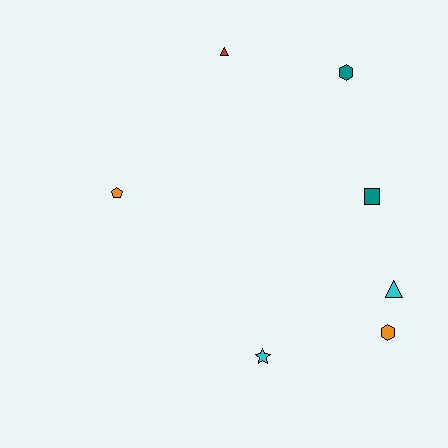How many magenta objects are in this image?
There are no magenta objects.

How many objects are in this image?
There are 7 objects.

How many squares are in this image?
There is 1 square.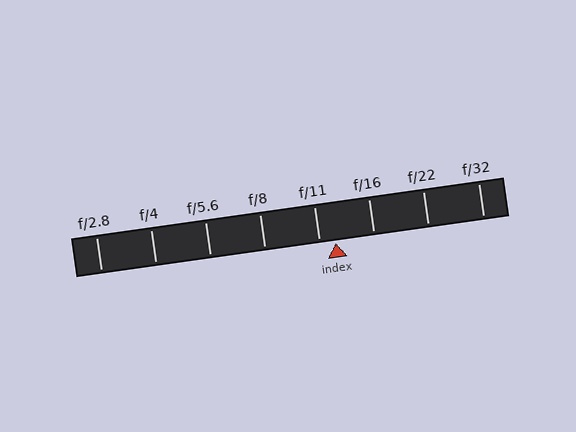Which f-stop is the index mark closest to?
The index mark is closest to f/11.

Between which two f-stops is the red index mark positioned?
The index mark is between f/11 and f/16.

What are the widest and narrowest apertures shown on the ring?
The widest aperture shown is f/2.8 and the narrowest is f/32.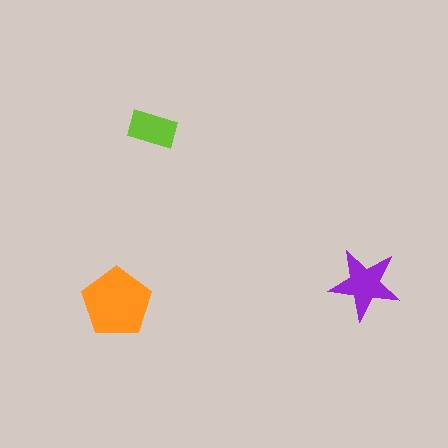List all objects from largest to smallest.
The orange pentagon, the purple star, the lime rectangle.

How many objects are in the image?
There are 3 objects in the image.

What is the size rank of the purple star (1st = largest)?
2nd.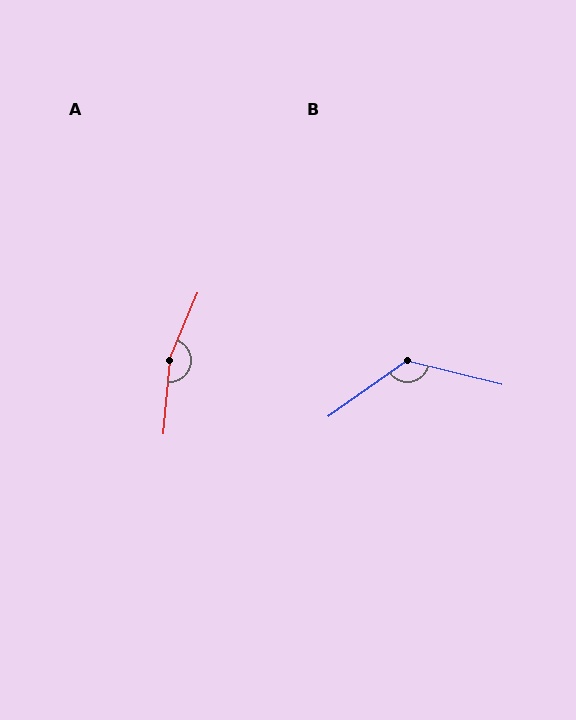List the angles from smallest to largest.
B (131°), A (163°).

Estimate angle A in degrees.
Approximately 163 degrees.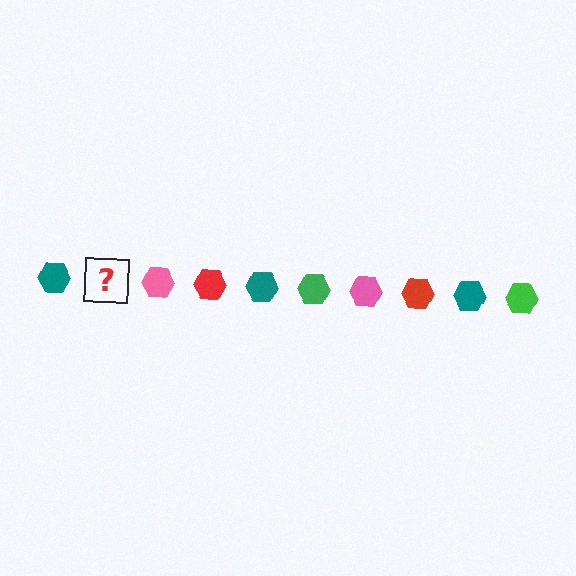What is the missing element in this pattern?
The missing element is a green hexagon.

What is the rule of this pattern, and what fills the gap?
The rule is that the pattern cycles through teal, green, pink, red hexagons. The gap should be filled with a green hexagon.